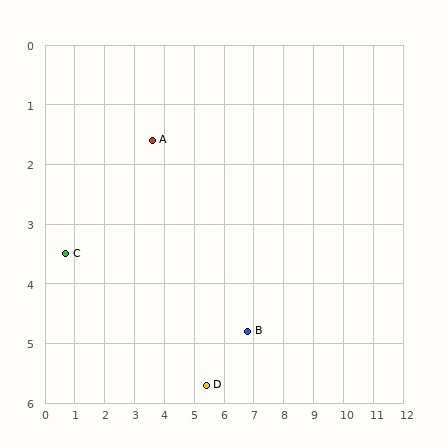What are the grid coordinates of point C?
Point C is at approximately (0.7, 3.5).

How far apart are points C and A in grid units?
Points C and A are about 3.5 grid units apart.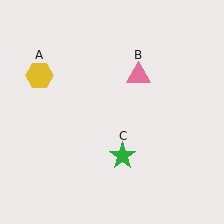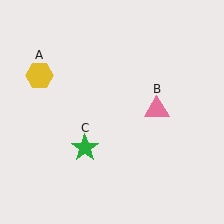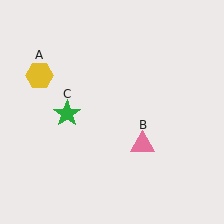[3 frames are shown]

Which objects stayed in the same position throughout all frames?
Yellow hexagon (object A) remained stationary.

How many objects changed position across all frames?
2 objects changed position: pink triangle (object B), green star (object C).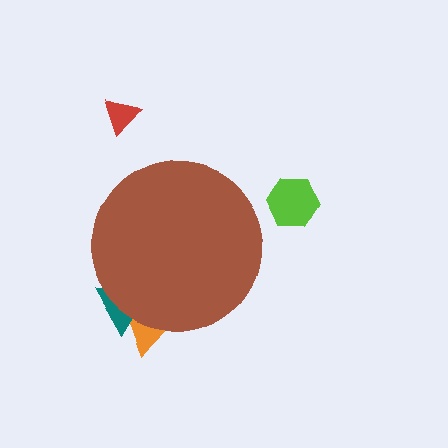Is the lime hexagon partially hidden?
No, the lime hexagon is fully visible.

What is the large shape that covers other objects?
A brown circle.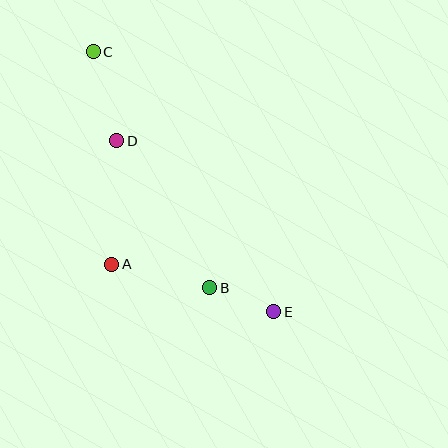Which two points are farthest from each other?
Points C and E are farthest from each other.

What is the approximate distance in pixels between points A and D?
The distance between A and D is approximately 123 pixels.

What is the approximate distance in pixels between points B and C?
The distance between B and C is approximately 263 pixels.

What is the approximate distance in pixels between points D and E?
The distance between D and E is approximately 232 pixels.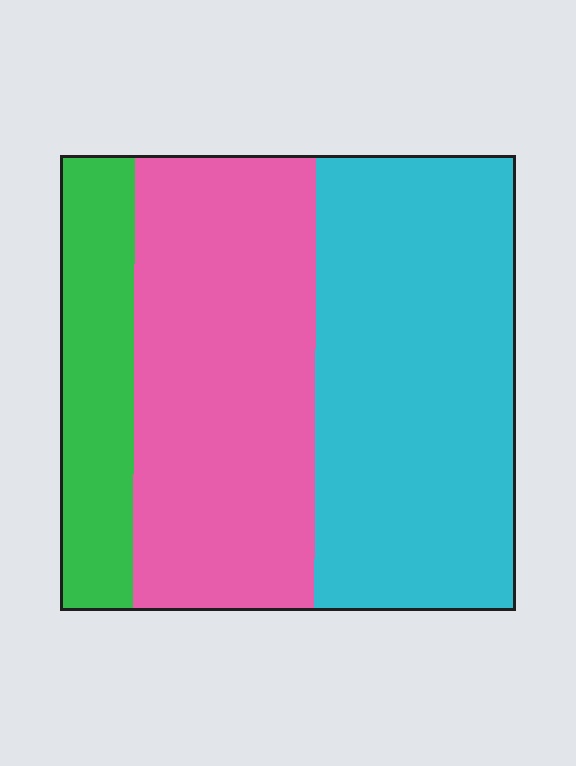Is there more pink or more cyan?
Cyan.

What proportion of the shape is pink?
Pink takes up about two fifths (2/5) of the shape.